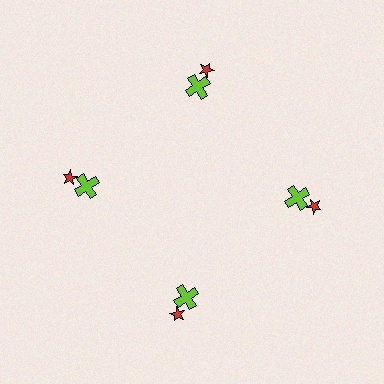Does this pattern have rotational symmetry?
Yes, this pattern has 4-fold rotational symmetry. It looks the same after rotating 90 degrees around the center.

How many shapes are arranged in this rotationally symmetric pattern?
There are 8 shapes, arranged in 4 groups of 2.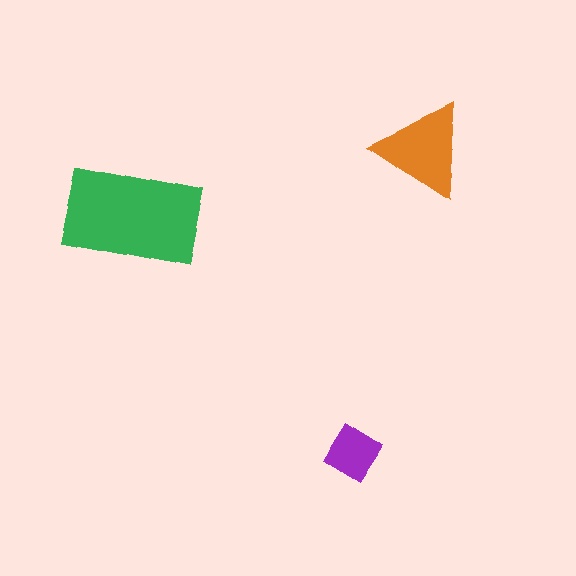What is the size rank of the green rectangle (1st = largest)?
1st.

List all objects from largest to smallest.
The green rectangle, the orange triangle, the purple diamond.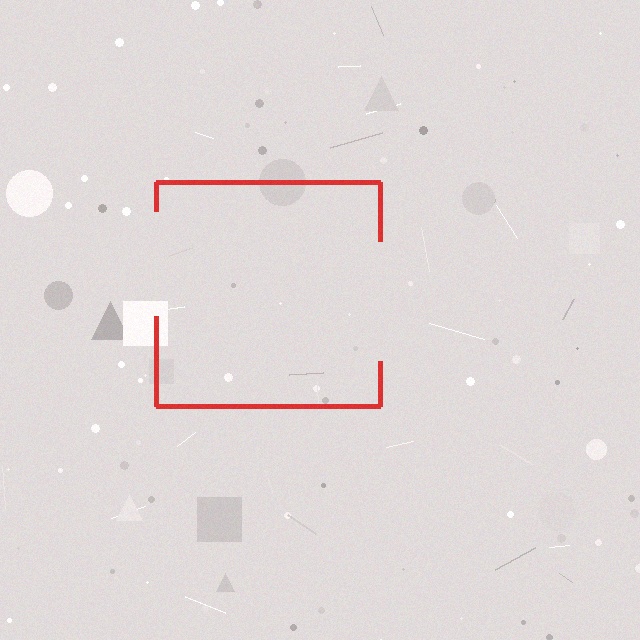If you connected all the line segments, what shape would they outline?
They would outline a square.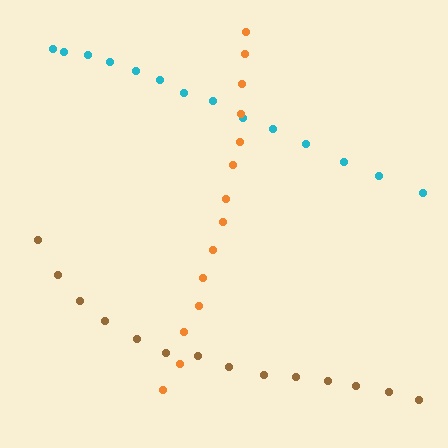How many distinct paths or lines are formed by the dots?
There are 3 distinct paths.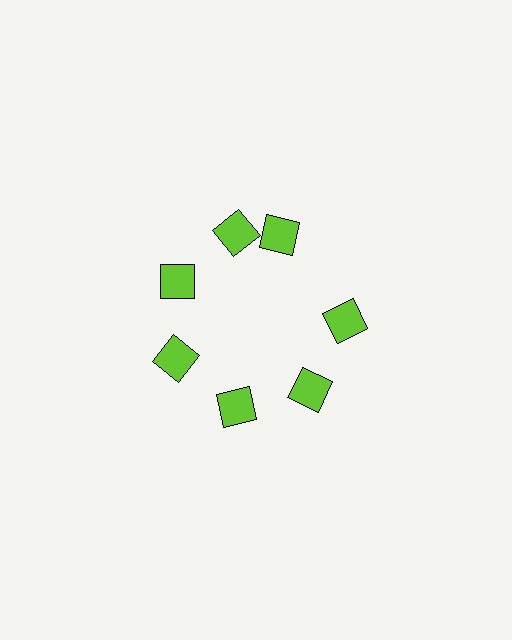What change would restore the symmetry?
The symmetry would be restored by rotating it back into even spacing with its neighbors so that all 7 diamonds sit at equal angles and equal distance from the center.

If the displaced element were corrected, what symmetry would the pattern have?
It would have 7-fold rotational symmetry — the pattern would map onto itself every 51 degrees.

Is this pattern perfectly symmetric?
No. The 7 lime diamonds are arranged in a ring, but one element near the 1 o'clock position is rotated out of alignment along the ring, breaking the 7-fold rotational symmetry.